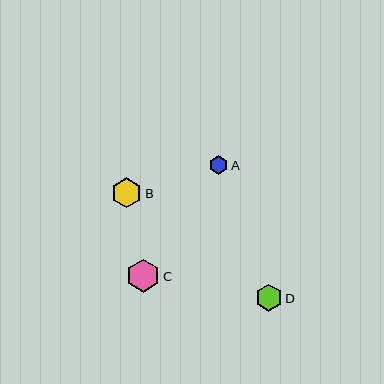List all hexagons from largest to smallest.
From largest to smallest: C, B, D, A.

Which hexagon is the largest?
Hexagon C is the largest with a size of approximately 33 pixels.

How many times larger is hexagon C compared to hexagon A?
Hexagon C is approximately 1.8 times the size of hexagon A.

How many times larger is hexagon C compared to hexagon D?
Hexagon C is approximately 1.2 times the size of hexagon D.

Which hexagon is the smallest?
Hexagon A is the smallest with a size of approximately 19 pixels.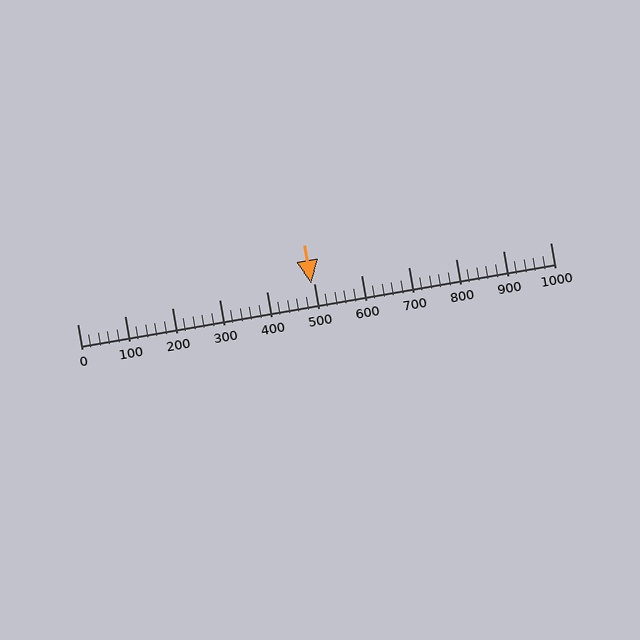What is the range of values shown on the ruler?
The ruler shows values from 0 to 1000.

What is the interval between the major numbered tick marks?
The major tick marks are spaced 100 units apart.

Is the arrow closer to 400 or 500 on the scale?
The arrow is closer to 500.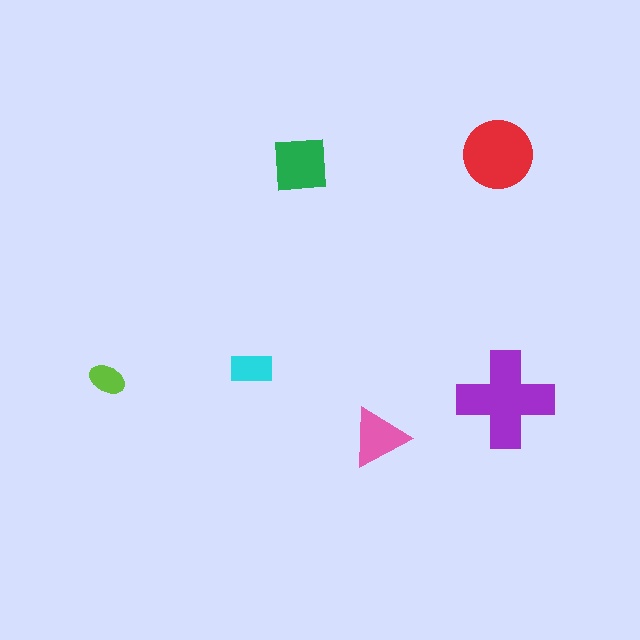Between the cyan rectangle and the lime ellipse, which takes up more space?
The cyan rectangle.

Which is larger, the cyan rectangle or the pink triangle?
The pink triangle.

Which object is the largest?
The purple cross.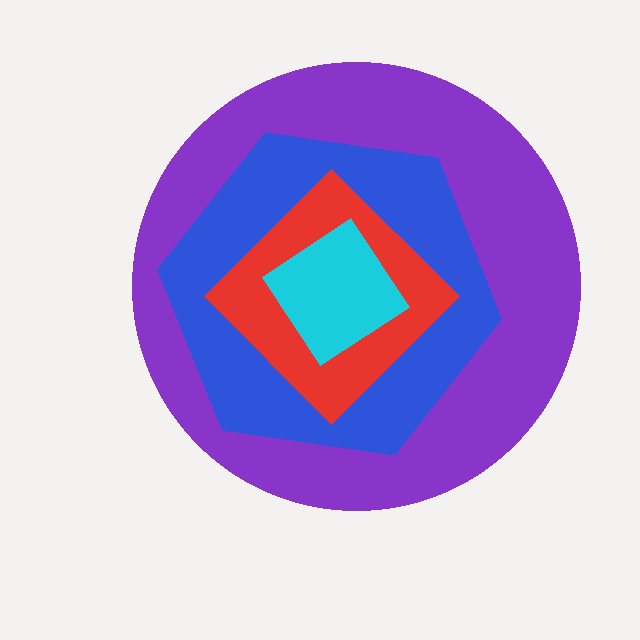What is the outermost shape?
The purple circle.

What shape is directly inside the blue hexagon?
The red diamond.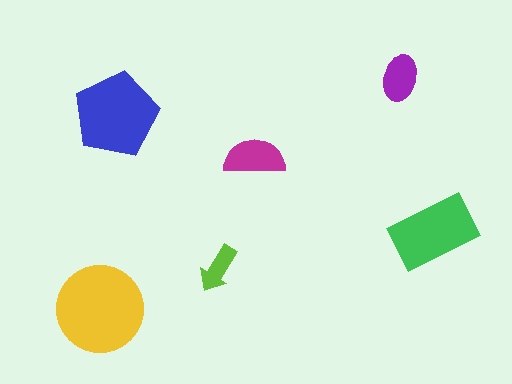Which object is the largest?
The yellow circle.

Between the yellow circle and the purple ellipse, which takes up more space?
The yellow circle.